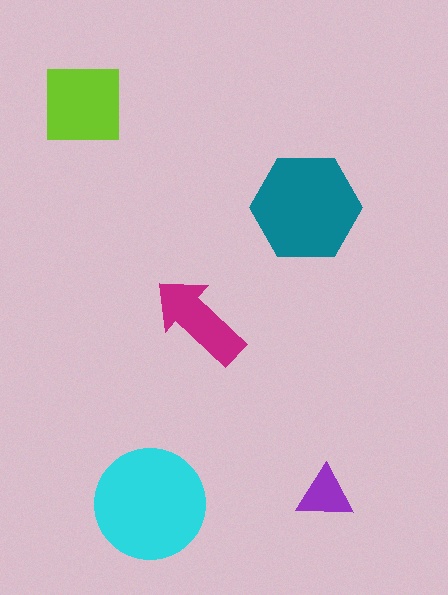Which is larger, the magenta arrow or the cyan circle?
The cyan circle.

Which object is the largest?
The cyan circle.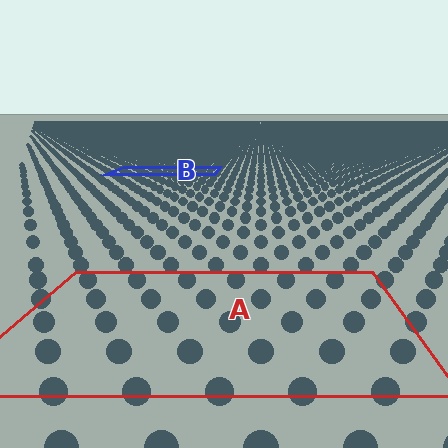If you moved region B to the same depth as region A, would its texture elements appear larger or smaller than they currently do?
They would appear larger. At a closer depth, the same texture elements are projected at a bigger on-screen size.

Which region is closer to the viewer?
Region A is closer. The texture elements there are larger and more spread out.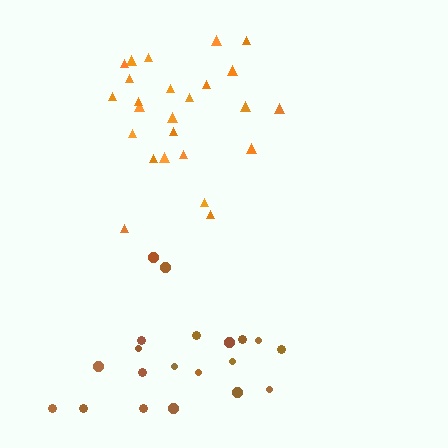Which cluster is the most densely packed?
Orange.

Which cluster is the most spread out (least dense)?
Brown.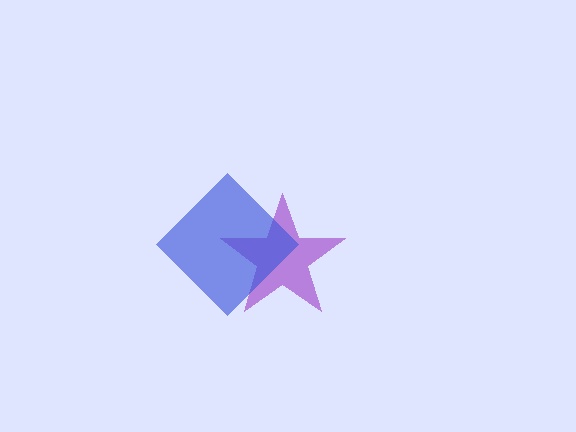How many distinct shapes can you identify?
There are 2 distinct shapes: a purple star, a blue diamond.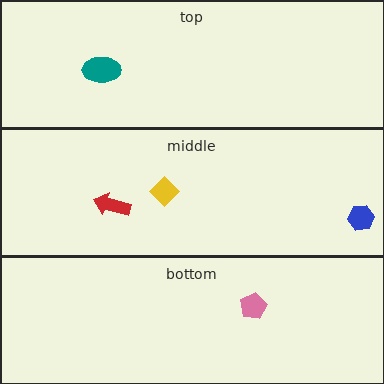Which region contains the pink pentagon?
The bottom region.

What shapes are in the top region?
The teal ellipse.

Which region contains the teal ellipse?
The top region.